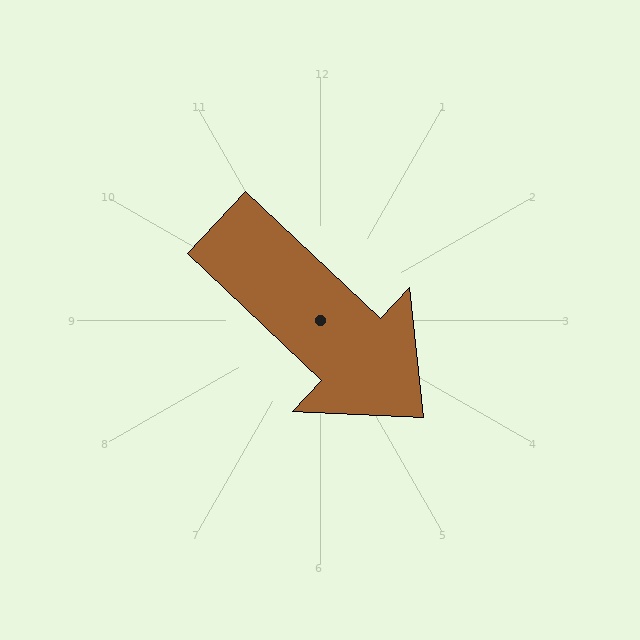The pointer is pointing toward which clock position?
Roughly 4 o'clock.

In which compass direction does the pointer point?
Southeast.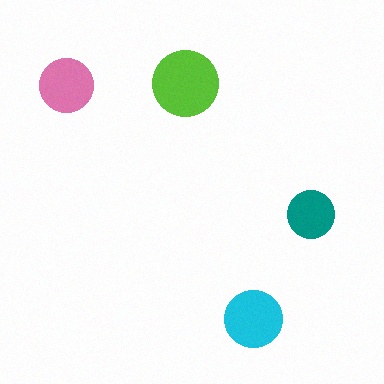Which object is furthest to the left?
The pink circle is leftmost.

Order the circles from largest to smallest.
the lime one, the cyan one, the pink one, the teal one.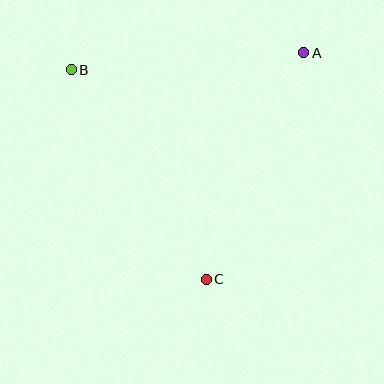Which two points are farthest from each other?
Points B and C are farthest from each other.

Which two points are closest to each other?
Points A and B are closest to each other.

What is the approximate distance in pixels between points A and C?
The distance between A and C is approximately 247 pixels.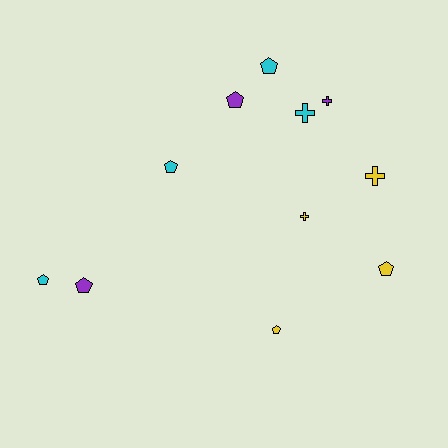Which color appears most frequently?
Yellow, with 4 objects.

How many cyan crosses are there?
There is 1 cyan cross.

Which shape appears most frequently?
Pentagon, with 7 objects.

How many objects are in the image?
There are 11 objects.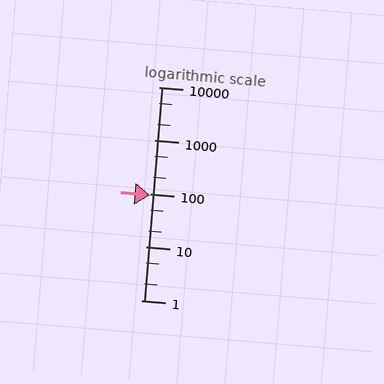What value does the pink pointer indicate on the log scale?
The pointer indicates approximately 93.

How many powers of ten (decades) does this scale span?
The scale spans 4 decades, from 1 to 10000.